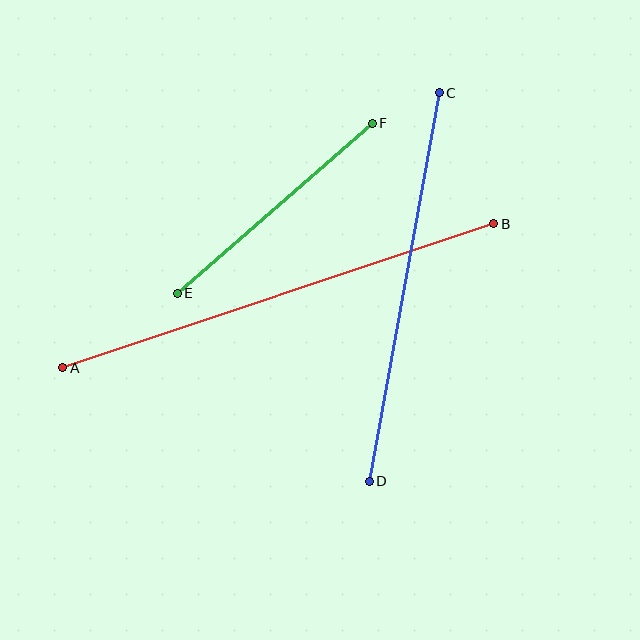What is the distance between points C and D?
The distance is approximately 395 pixels.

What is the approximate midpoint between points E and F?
The midpoint is at approximately (275, 208) pixels.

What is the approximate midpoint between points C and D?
The midpoint is at approximately (404, 287) pixels.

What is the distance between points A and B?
The distance is approximately 454 pixels.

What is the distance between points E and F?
The distance is approximately 259 pixels.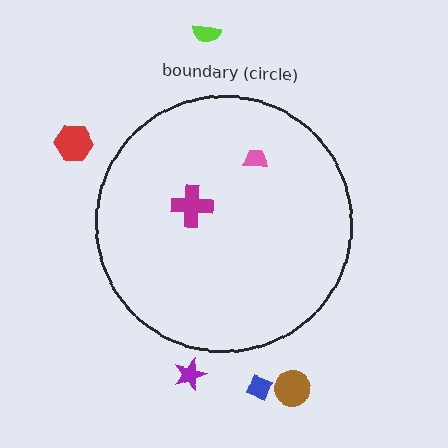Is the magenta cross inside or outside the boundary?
Inside.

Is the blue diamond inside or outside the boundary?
Outside.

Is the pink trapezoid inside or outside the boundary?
Inside.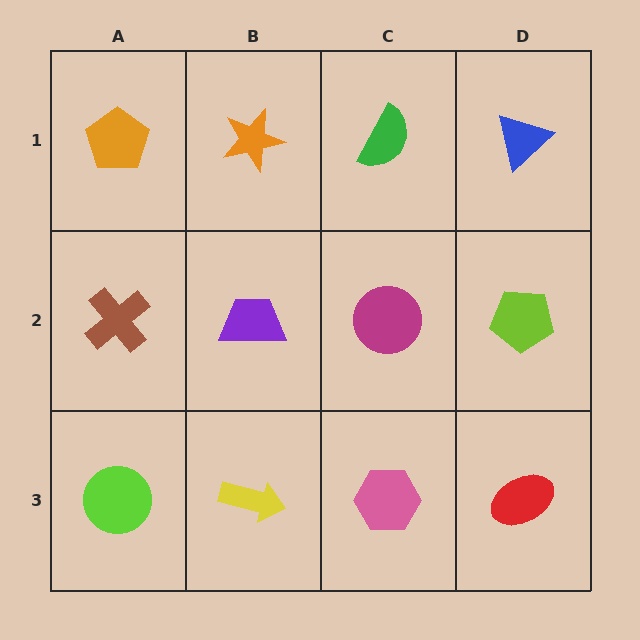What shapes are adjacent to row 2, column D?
A blue triangle (row 1, column D), a red ellipse (row 3, column D), a magenta circle (row 2, column C).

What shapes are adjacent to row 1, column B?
A purple trapezoid (row 2, column B), an orange pentagon (row 1, column A), a green semicircle (row 1, column C).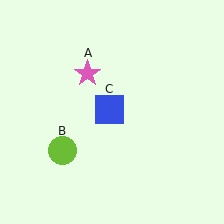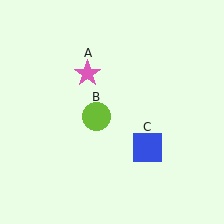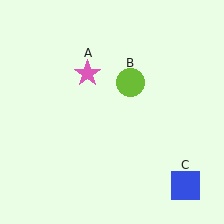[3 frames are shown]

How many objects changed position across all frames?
2 objects changed position: lime circle (object B), blue square (object C).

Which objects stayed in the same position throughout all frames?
Pink star (object A) remained stationary.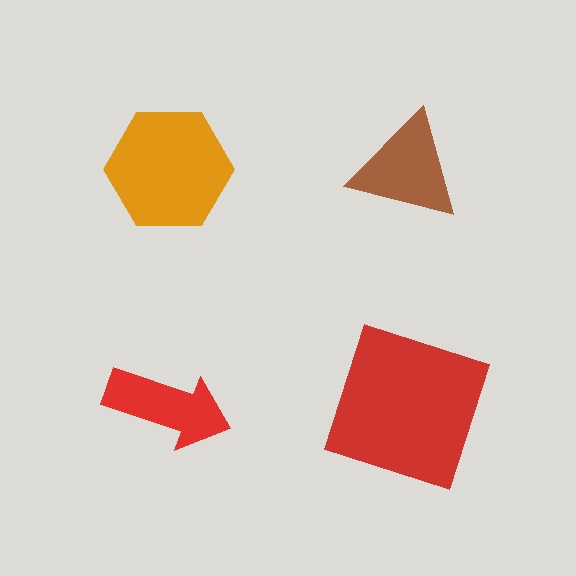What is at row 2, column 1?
A red arrow.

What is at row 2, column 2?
A red square.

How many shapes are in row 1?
2 shapes.